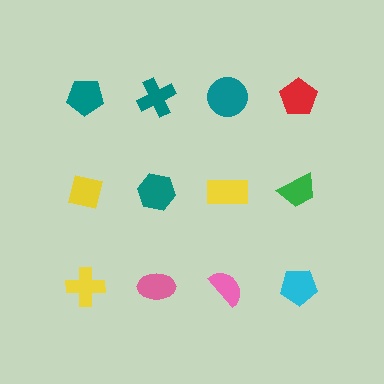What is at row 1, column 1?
A teal pentagon.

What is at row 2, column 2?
A teal hexagon.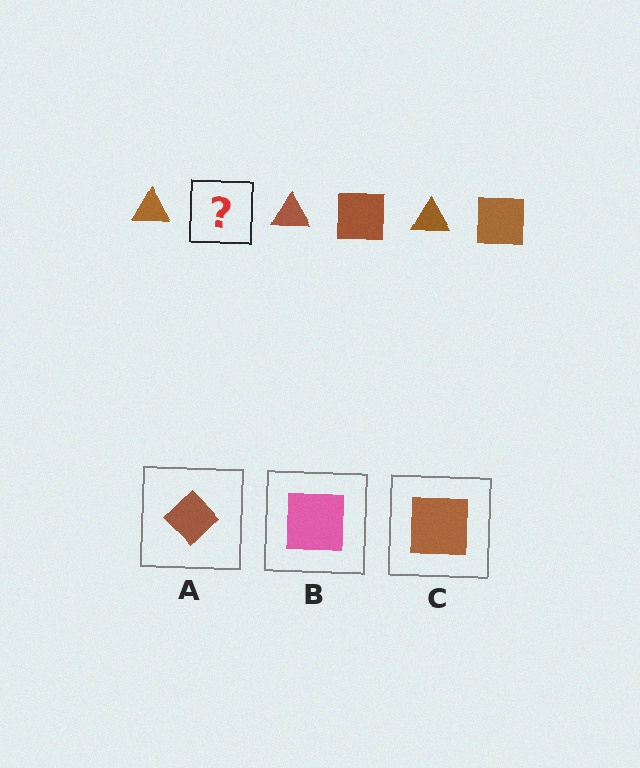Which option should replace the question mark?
Option C.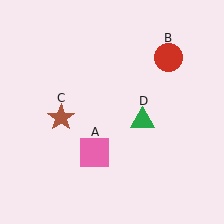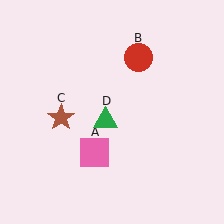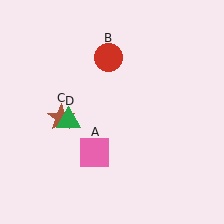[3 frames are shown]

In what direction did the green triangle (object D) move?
The green triangle (object D) moved left.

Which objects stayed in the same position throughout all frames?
Pink square (object A) and brown star (object C) remained stationary.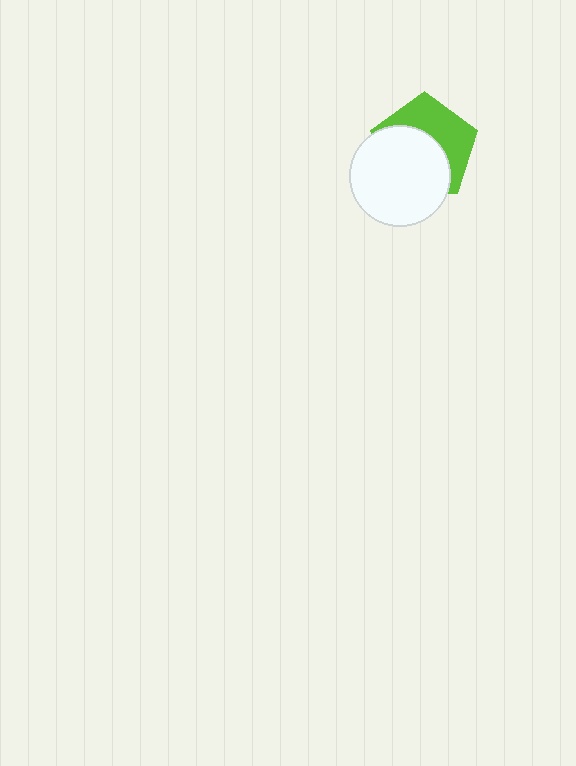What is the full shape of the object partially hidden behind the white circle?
The partially hidden object is a lime pentagon.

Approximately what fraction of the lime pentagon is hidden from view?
Roughly 55% of the lime pentagon is hidden behind the white circle.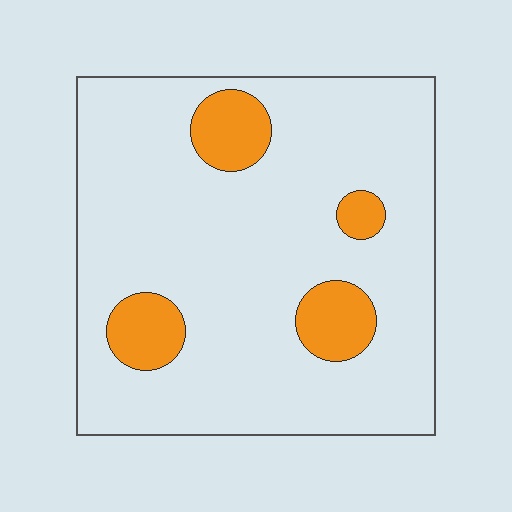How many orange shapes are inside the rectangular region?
4.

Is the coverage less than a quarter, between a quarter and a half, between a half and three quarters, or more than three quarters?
Less than a quarter.